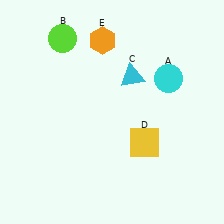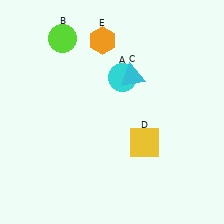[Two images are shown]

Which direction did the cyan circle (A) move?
The cyan circle (A) moved left.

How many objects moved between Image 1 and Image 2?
1 object moved between the two images.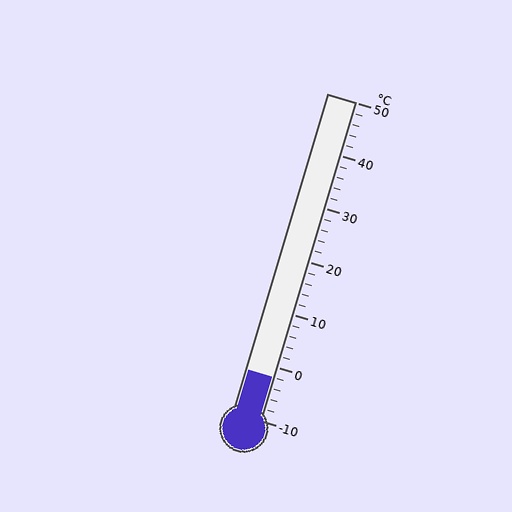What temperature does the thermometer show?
The thermometer shows approximately -2°C.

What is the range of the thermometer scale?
The thermometer scale ranges from -10°C to 50°C.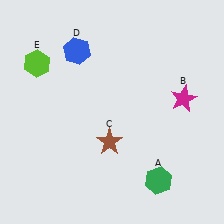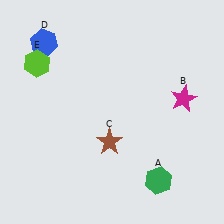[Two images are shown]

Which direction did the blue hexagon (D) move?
The blue hexagon (D) moved left.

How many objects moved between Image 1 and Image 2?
1 object moved between the two images.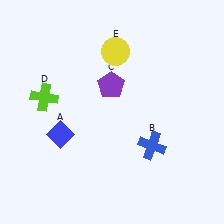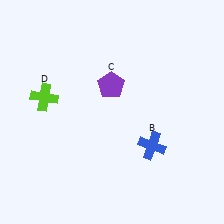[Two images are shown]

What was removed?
The yellow circle (E), the blue diamond (A) were removed in Image 2.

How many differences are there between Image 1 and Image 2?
There are 2 differences between the two images.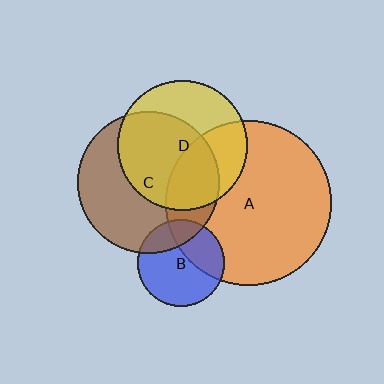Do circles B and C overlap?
Yes.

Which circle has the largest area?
Circle A (orange).